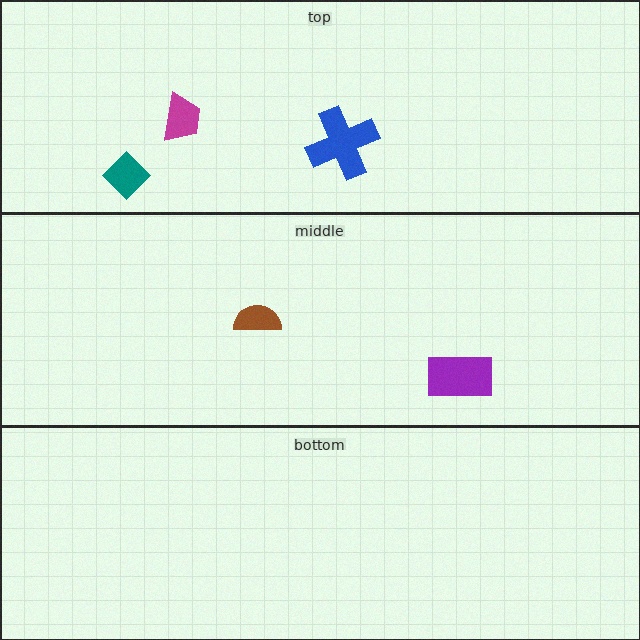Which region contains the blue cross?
The top region.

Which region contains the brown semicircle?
The middle region.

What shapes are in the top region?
The blue cross, the teal diamond, the magenta trapezoid.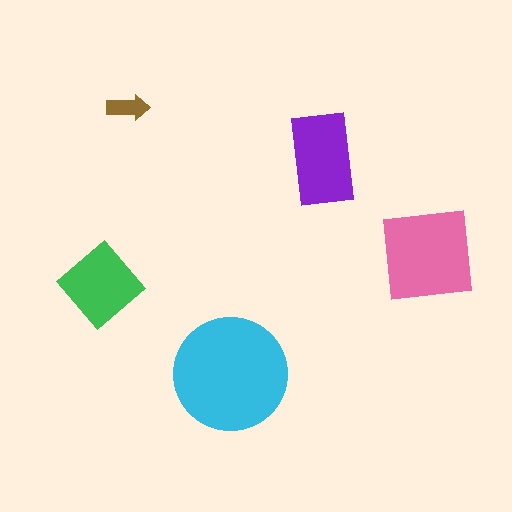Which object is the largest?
The cyan circle.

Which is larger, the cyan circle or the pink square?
The cyan circle.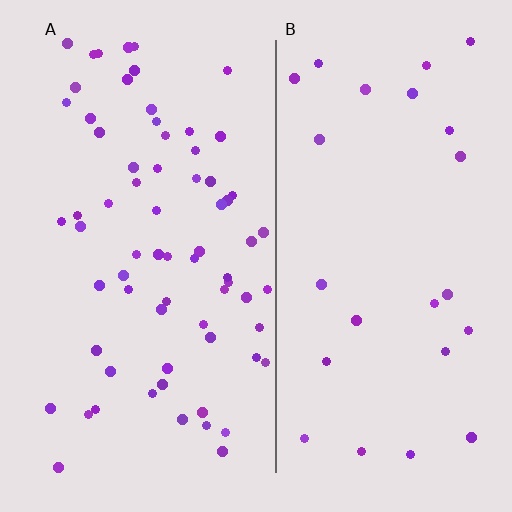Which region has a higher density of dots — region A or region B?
A (the left).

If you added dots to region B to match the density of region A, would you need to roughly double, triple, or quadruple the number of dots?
Approximately triple.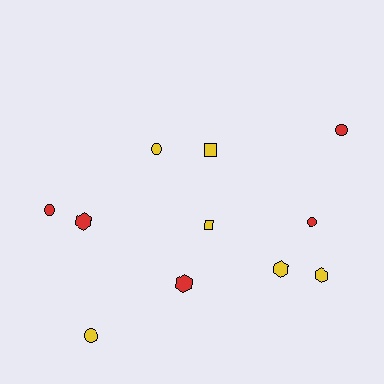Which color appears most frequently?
Yellow, with 6 objects.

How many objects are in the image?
There are 11 objects.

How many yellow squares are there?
There are 2 yellow squares.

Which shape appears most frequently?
Circle, with 5 objects.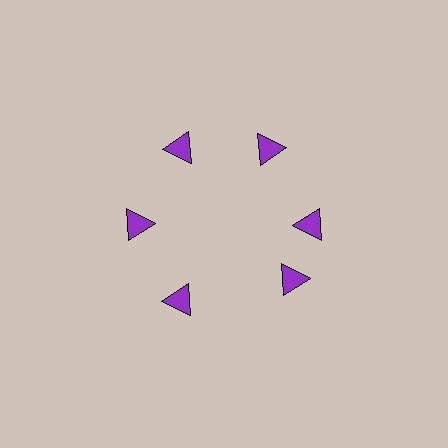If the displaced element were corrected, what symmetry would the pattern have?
It would have 6-fold rotational symmetry — the pattern would map onto itself every 60 degrees.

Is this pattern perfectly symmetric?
No. The 6 purple triangles are arranged in a ring, but one element near the 5 o'clock position is rotated out of alignment along the ring, breaking the 6-fold rotational symmetry.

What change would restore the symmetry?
The symmetry would be restored by rotating it back into even spacing with its neighbors so that all 6 triangles sit at equal angles and equal distance from the center.